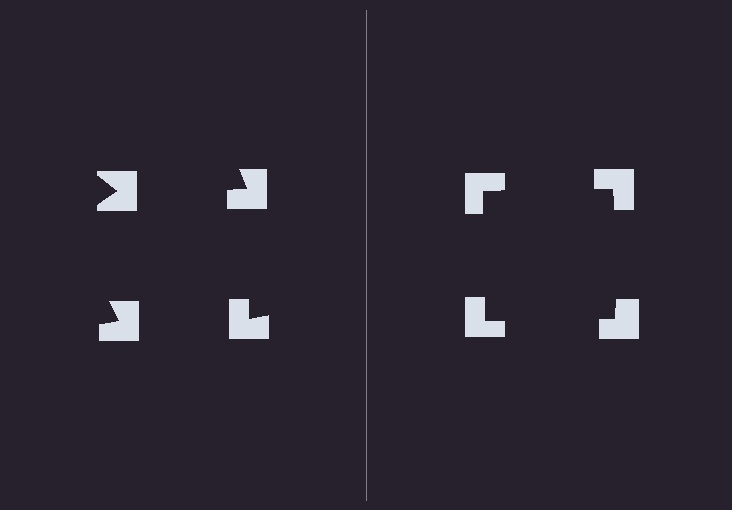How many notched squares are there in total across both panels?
8 — 4 on each side.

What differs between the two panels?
The notched squares are positioned identically on both sides; only the wedge orientations differ. On the right they align to a square; on the left they are misaligned.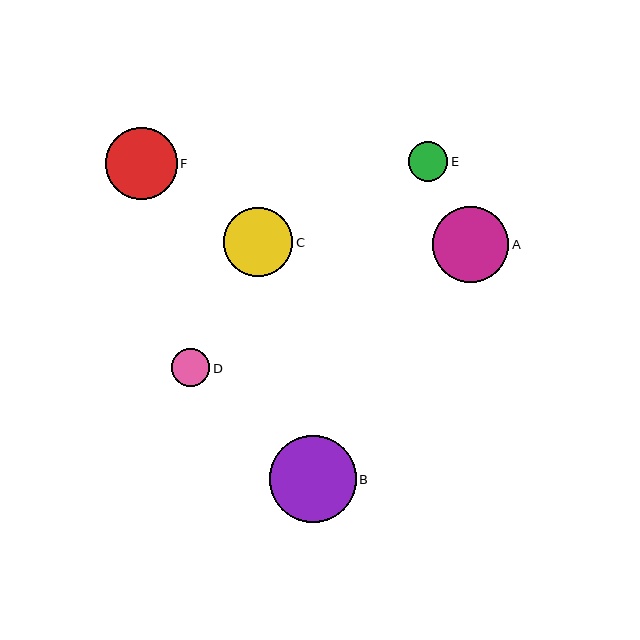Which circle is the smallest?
Circle D is the smallest with a size of approximately 38 pixels.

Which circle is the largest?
Circle B is the largest with a size of approximately 87 pixels.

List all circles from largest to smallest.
From largest to smallest: B, A, F, C, E, D.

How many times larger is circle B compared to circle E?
Circle B is approximately 2.2 times the size of circle E.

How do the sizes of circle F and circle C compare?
Circle F and circle C are approximately the same size.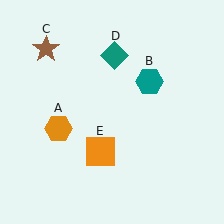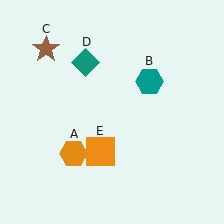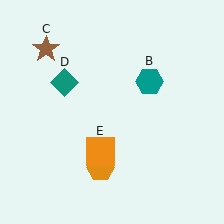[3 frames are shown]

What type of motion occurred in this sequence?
The orange hexagon (object A), teal diamond (object D) rotated counterclockwise around the center of the scene.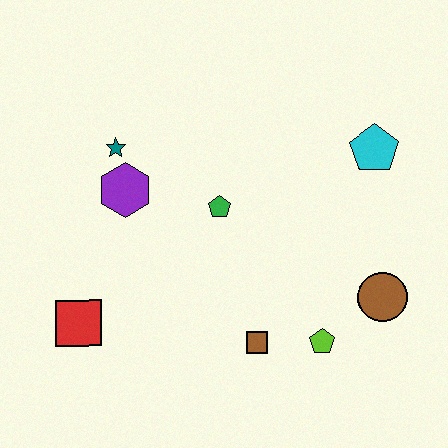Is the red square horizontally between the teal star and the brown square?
No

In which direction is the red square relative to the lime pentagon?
The red square is to the left of the lime pentagon.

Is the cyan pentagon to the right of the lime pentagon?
Yes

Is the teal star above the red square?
Yes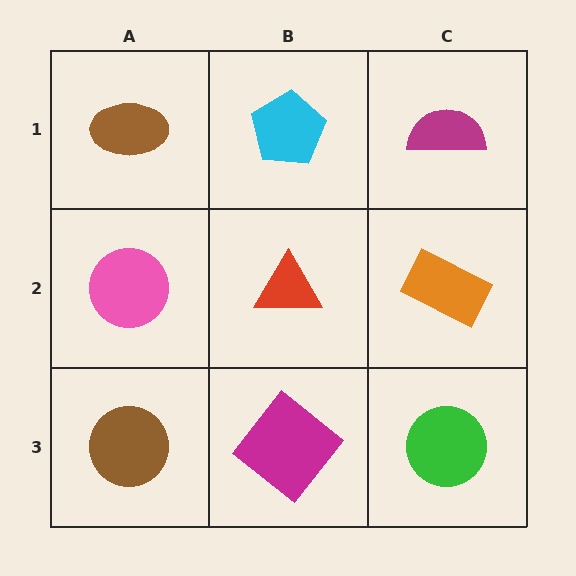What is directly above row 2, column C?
A magenta semicircle.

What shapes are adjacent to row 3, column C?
An orange rectangle (row 2, column C), a magenta diamond (row 3, column B).